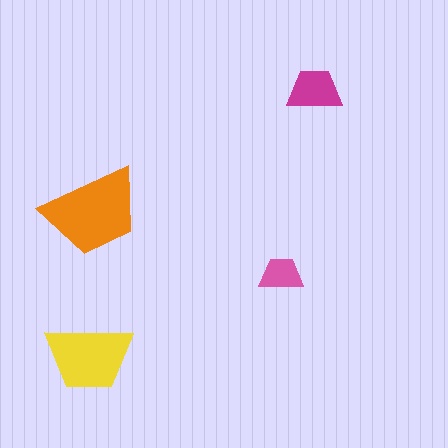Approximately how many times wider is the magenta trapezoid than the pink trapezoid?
About 1.5 times wider.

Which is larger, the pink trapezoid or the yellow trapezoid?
The yellow one.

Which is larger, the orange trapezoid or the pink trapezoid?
The orange one.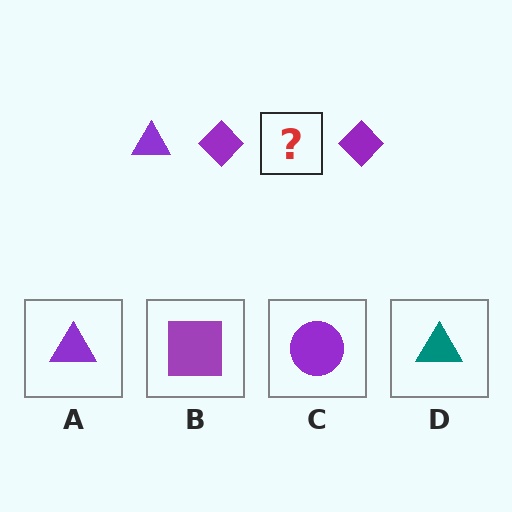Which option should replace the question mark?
Option A.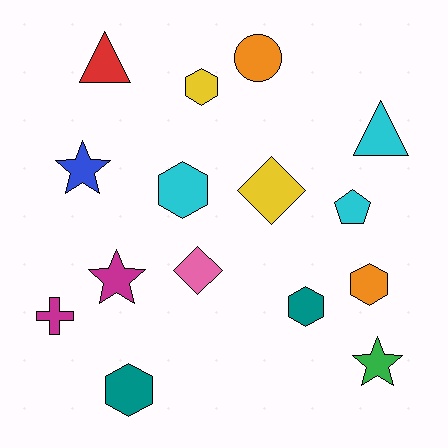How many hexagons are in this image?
There are 5 hexagons.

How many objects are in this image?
There are 15 objects.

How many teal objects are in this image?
There are 2 teal objects.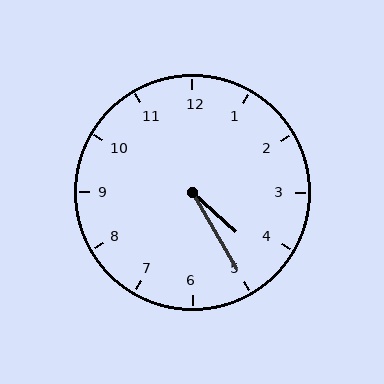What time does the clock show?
4:25.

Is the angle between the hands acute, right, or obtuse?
It is acute.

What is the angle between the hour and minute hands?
Approximately 18 degrees.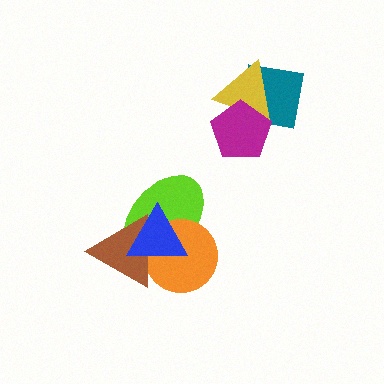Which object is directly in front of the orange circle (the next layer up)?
The brown triangle is directly in front of the orange circle.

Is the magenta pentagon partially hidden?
No, no other shape covers it.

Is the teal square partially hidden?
Yes, it is partially covered by another shape.